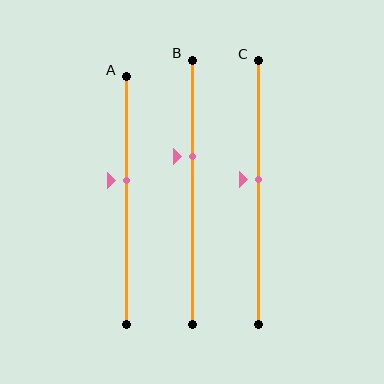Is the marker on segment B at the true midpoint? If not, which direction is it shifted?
No, the marker on segment B is shifted upward by about 14% of the segment length.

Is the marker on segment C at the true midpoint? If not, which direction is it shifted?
No, the marker on segment C is shifted upward by about 5% of the segment length.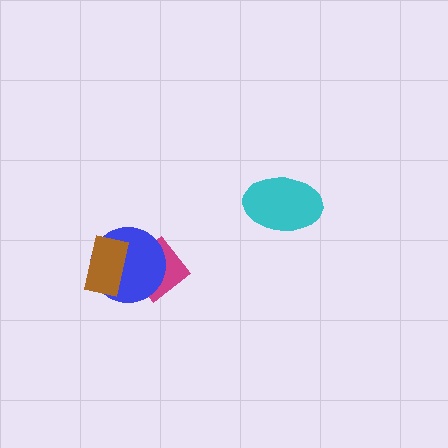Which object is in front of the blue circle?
The brown rectangle is in front of the blue circle.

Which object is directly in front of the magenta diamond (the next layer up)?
The blue circle is directly in front of the magenta diamond.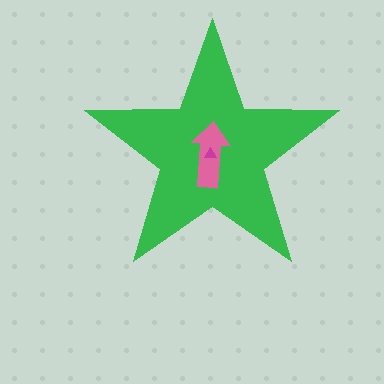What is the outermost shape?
The green star.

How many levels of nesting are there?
3.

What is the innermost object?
The magenta triangle.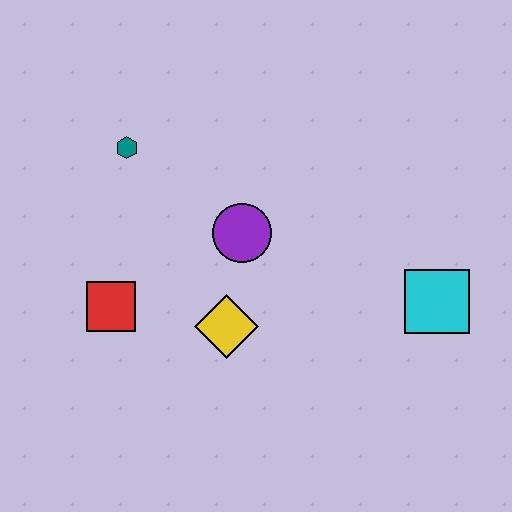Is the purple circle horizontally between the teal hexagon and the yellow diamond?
No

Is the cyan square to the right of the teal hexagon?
Yes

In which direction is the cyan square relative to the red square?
The cyan square is to the right of the red square.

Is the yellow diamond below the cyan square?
Yes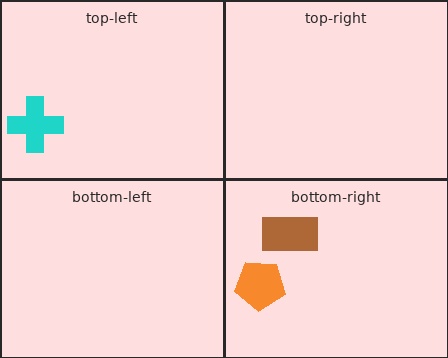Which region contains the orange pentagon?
The bottom-right region.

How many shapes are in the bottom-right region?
2.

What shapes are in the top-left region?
The cyan cross.